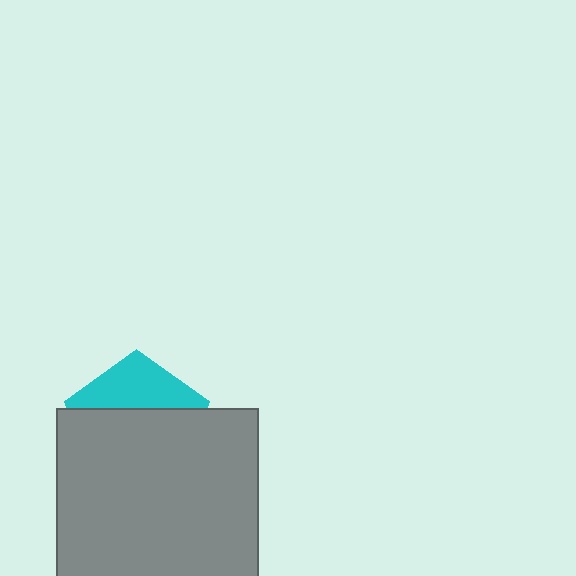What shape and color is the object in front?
The object in front is a gray square.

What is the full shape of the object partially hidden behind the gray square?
The partially hidden object is a cyan pentagon.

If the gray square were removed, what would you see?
You would see the complete cyan pentagon.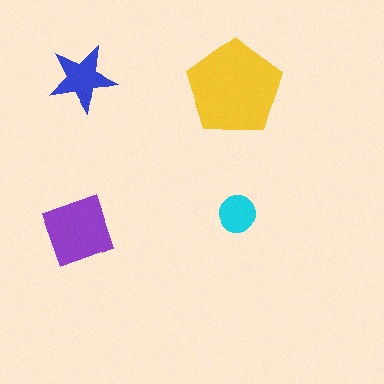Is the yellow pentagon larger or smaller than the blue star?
Larger.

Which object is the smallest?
The cyan circle.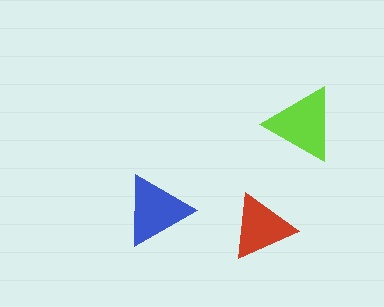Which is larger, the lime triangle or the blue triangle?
The lime one.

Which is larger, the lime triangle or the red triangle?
The lime one.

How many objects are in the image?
There are 3 objects in the image.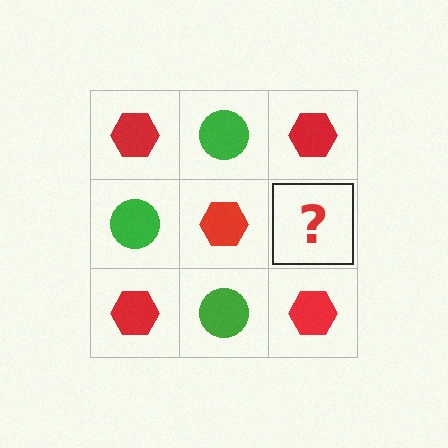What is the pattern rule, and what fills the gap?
The rule is that it alternates red hexagon and green circle in a checkerboard pattern. The gap should be filled with a green circle.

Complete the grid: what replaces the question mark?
The question mark should be replaced with a green circle.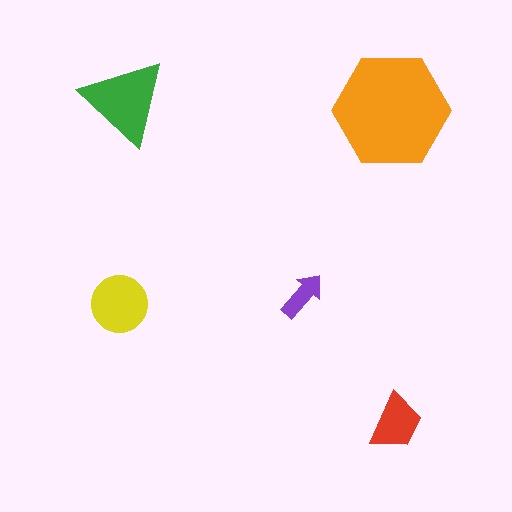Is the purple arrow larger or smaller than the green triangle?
Smaller.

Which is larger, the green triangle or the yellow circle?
The green triangle.